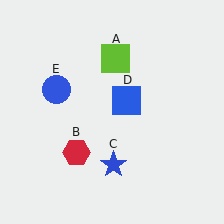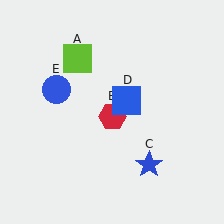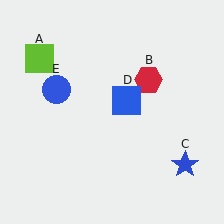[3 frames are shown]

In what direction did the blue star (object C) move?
The blue star (object C) moved right.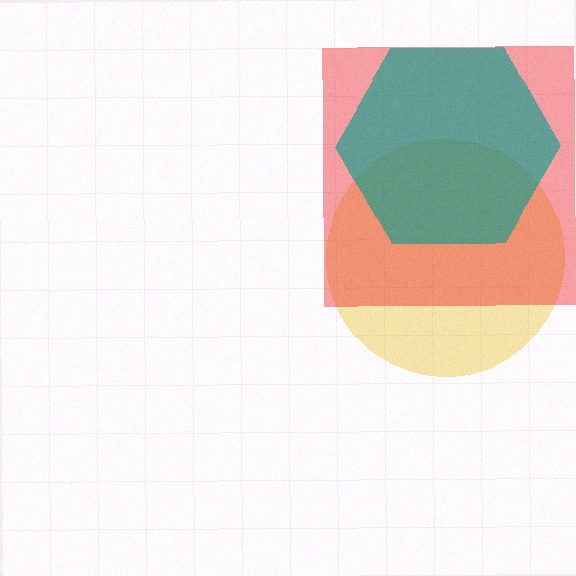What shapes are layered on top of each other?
The layered shapes are: a yellow circle, a red square, a teal hexagon.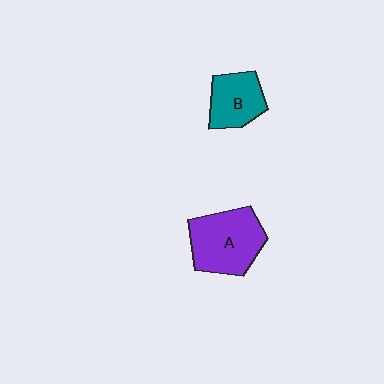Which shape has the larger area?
Shape A (purple).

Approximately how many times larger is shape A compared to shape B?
Approximately 1.5 times.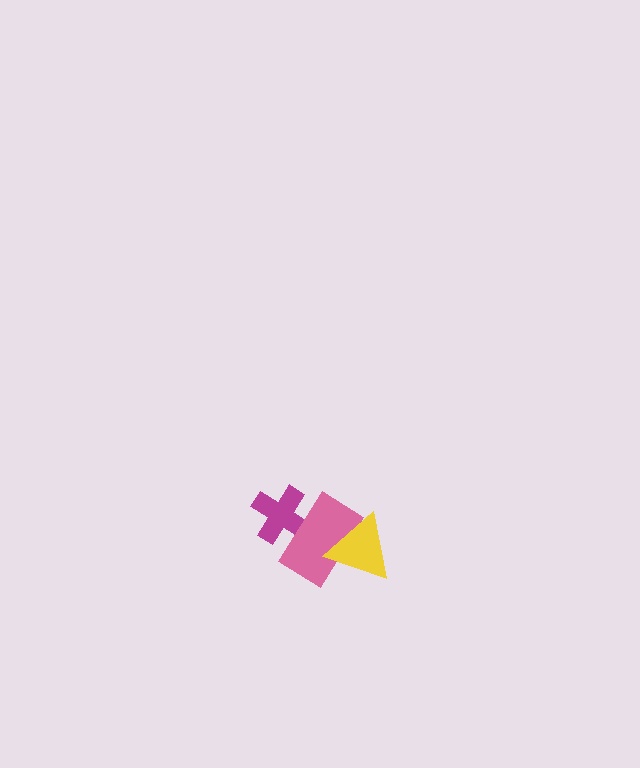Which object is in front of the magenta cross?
The pink rectangle is in front of the magenta cross.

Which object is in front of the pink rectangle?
The yellow triangle is in front of the pink rectangle.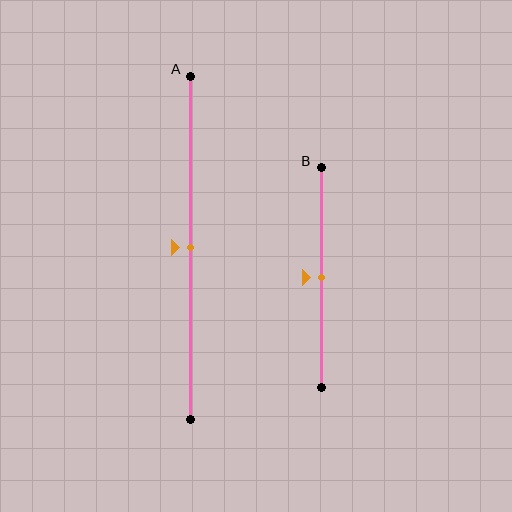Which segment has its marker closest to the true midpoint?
Segment A has its marker closest to the true midpoint.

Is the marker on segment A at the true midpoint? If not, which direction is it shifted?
Yes, the marker on segment A is at the true midpoint.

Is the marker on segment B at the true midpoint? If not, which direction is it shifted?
Yes, the marker on segment B is at the true midpoint.